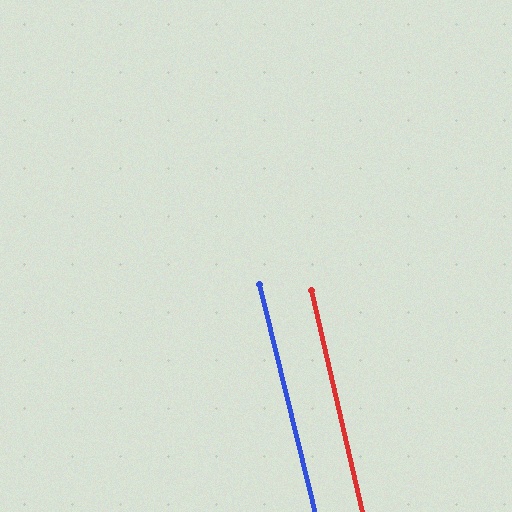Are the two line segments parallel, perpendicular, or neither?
Parallel — their directions differ by only 1.0°.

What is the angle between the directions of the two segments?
Approximately 1 degree.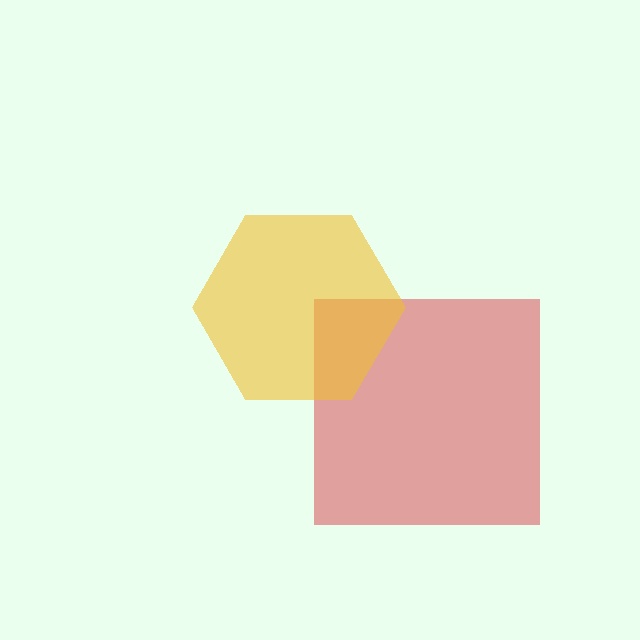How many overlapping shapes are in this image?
There are 2 overlapping shapes in the image.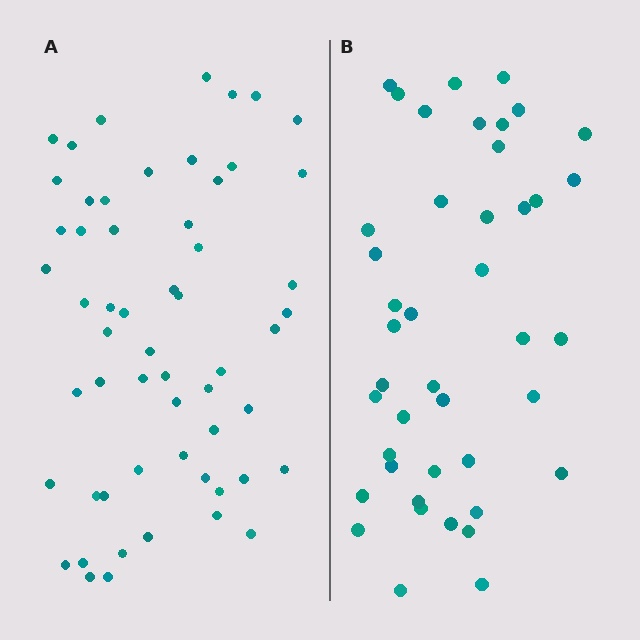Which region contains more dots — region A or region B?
Region A (the left region) has more dots.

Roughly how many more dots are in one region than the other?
Region A has approximately 15 more dots than region B.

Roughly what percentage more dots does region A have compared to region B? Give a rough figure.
About 35% more.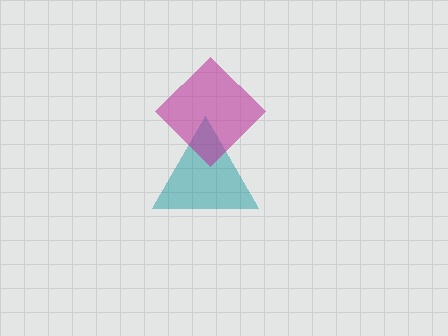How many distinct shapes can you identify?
There are 2 distinct shapes: a teal triangle, a magenta diamond.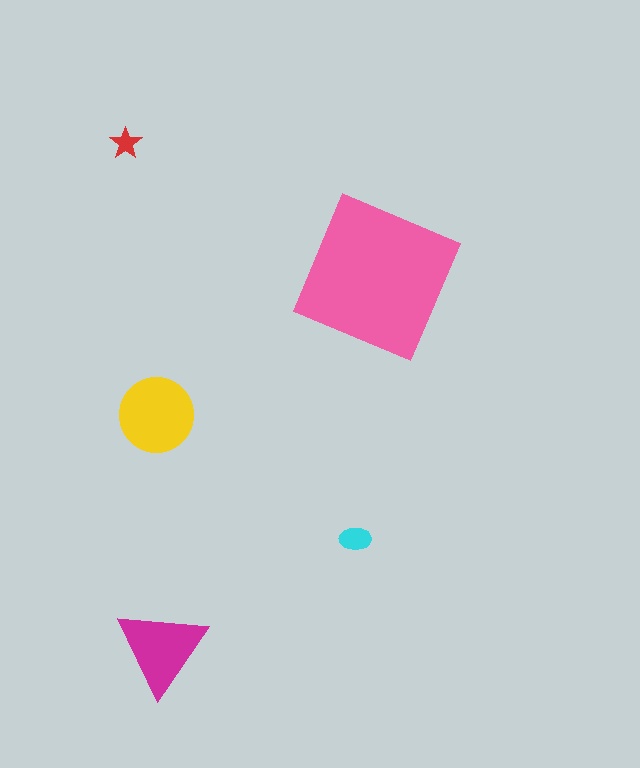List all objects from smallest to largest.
The red star, the cyan ellipse, the magenta triangle, the yellow circle, the pink square.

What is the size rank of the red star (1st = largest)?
5th.